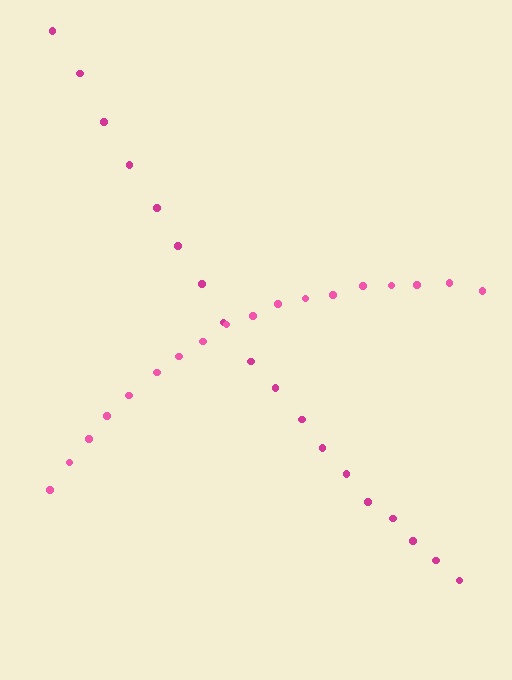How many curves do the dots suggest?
There are 2 distinct paths.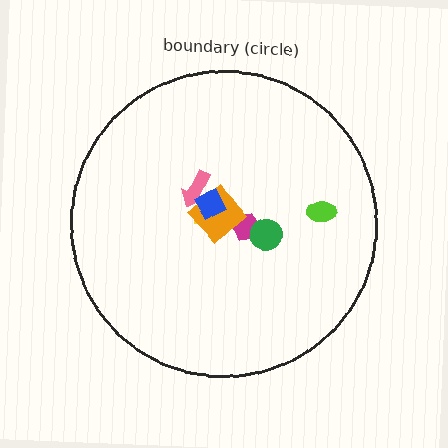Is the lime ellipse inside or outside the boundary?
Inside.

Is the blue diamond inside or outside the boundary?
Inside.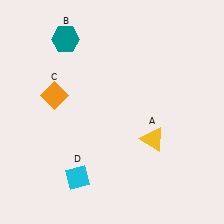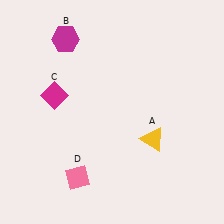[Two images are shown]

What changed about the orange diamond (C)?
In Image 1, C is orange. In Image 2, it changed to magenta.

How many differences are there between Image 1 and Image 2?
There are 3 differences between the two images.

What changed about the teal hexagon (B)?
In Image 1, B is teal. In Image 2, it changed to magenta.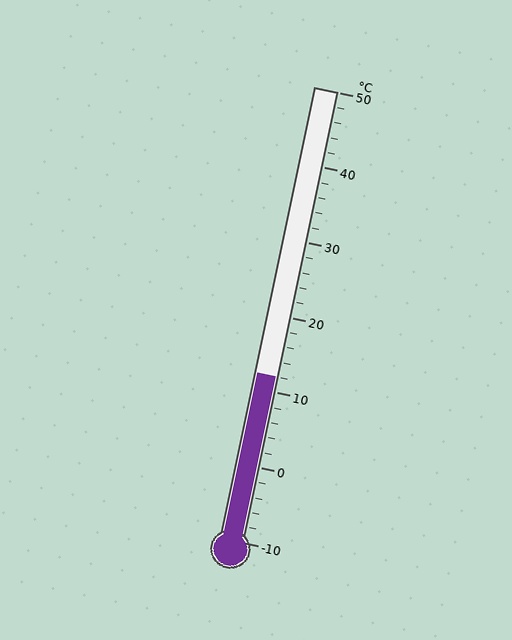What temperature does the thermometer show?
The thermometer shows approximately 12°C.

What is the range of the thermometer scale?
The thermometer scale ranges from -10°C to 50°C.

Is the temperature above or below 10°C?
The temperature is above 10°C.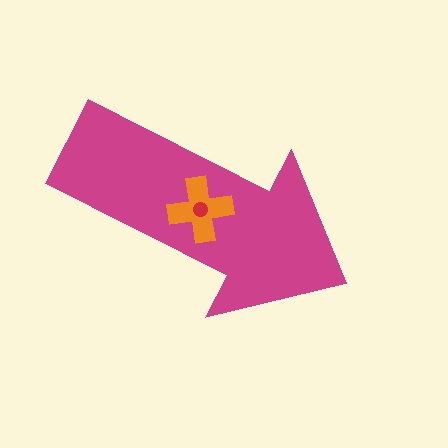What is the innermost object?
The red circle.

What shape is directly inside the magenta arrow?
The orange cross.